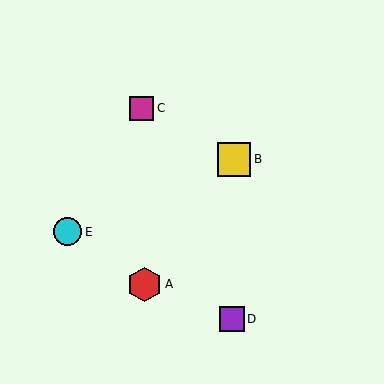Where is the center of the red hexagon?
The center of the red hexagon is at (145, 284).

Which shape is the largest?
The red hexagon (labeled A) is the largest.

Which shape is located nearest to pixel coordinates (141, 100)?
The magenta square (labeled C) at (142, 108) is nearest to that location.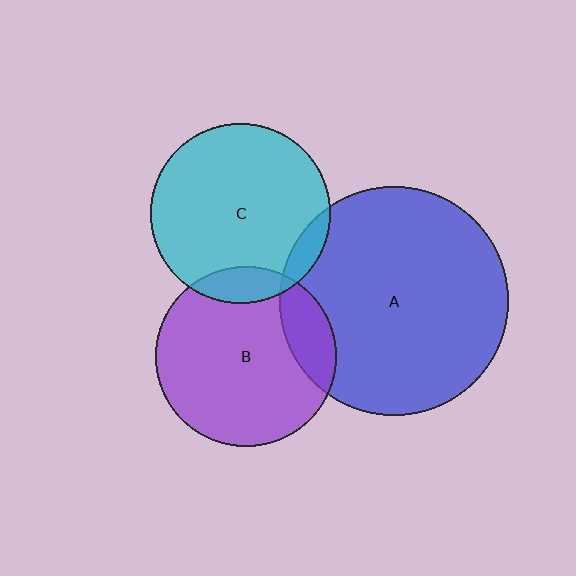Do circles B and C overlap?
Yes.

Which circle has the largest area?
Circle A (blue).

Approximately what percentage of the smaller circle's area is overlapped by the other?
Approximately 10%.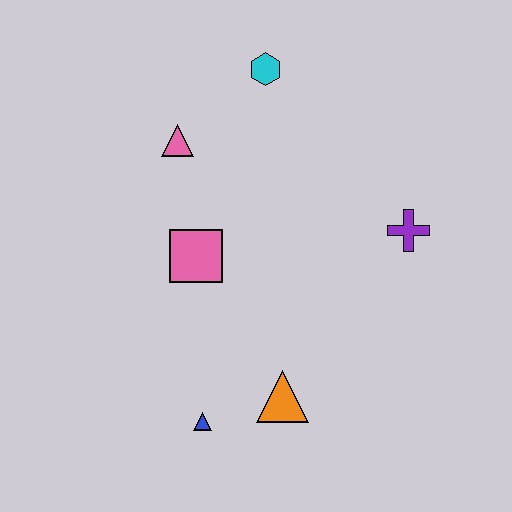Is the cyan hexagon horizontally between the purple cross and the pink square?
Yes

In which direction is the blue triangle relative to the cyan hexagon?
The blue triangle is below the cyan hexagon.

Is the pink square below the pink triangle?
Yes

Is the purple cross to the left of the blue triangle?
No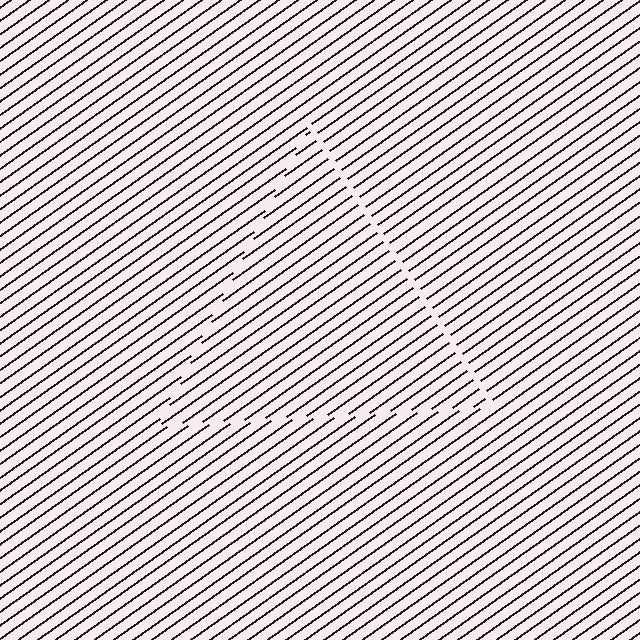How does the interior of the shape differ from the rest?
The interior of the shape contains the same grating, shifted by half a period — the contour is defined by the phase discontinuity where line-ends from the inner and outer gratings abut.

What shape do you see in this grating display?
An illusory triangle. The interior of the shape contains the same grating, shifted by half a period — the contour is defined by the phase discontinuity where line-ends from the inner and outer gratings abut.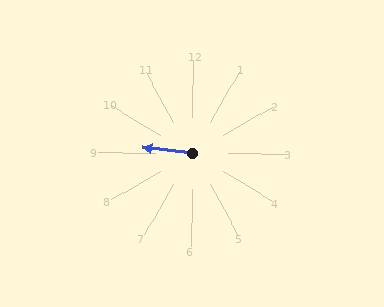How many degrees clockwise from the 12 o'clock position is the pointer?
Approximately 277 degrees.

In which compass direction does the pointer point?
West.